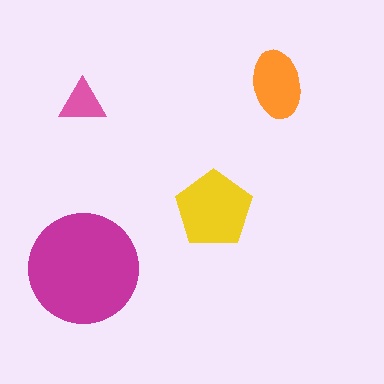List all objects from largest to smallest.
The magenta circle, the yellow pentagon, the orange ellipse, the pink triangle.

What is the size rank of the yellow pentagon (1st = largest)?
2nd.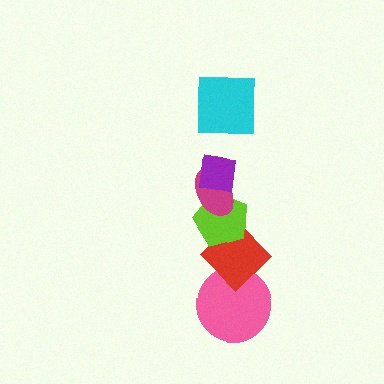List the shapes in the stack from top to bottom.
From top to bottom: the cyan square, the purple square, the magenta ellipse, the lime pentagon, the red diamond, the pink circle.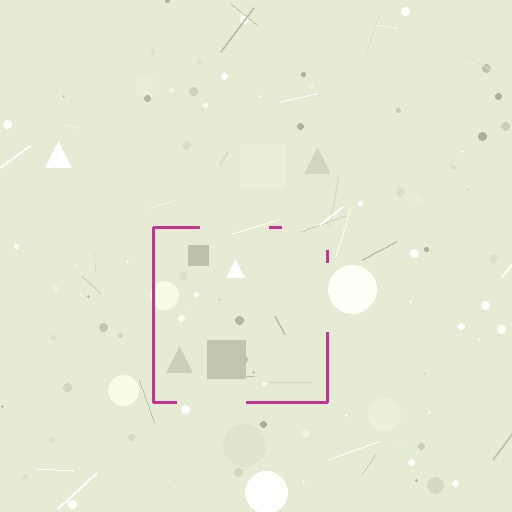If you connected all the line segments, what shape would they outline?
They would outline a square.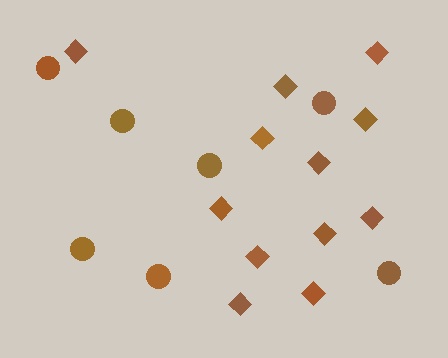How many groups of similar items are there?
There are 2 groups: one group of circles (7) and one group of diamonds (12).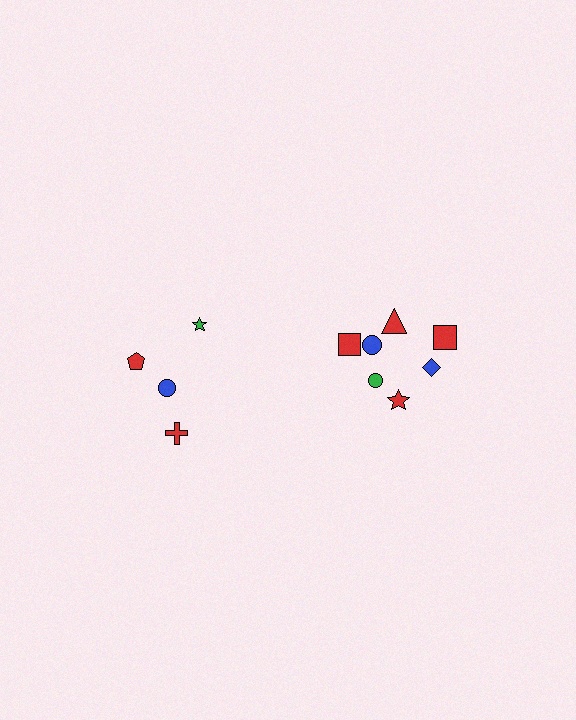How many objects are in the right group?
There are 7 objects.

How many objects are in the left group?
There are 4 objects.